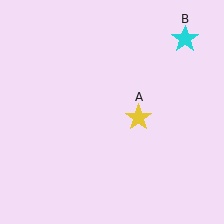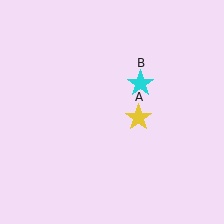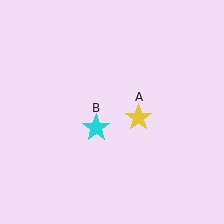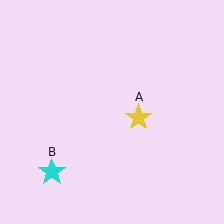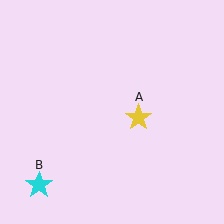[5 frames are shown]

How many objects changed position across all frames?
1 object changed position: cyan star (object B).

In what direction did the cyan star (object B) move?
The cyan star (object B) moved down and to the left.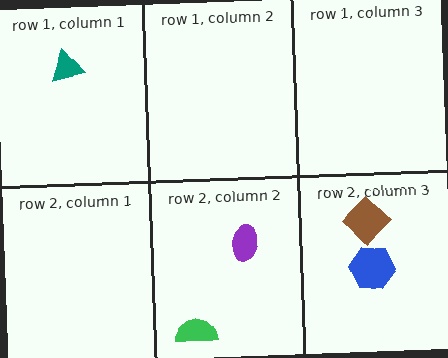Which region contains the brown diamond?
The row 2, column 3 region.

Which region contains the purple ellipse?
The row 2, column 2 region.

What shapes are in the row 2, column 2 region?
The green semicircle, the purple ellipse.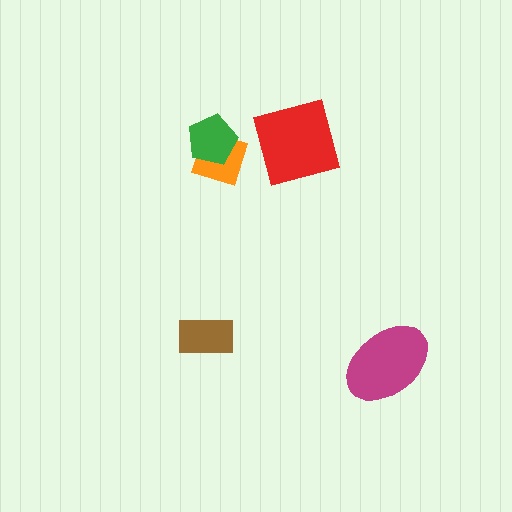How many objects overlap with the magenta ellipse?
0 objects overlap with the magenta ellipse.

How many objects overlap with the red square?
0 objects overlap with the red square.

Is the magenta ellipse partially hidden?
No, no other shape covers it.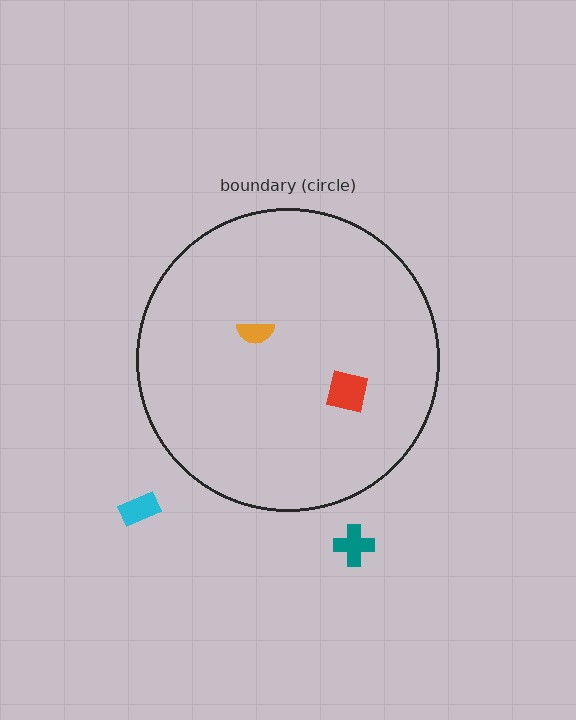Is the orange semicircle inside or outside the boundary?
Inside.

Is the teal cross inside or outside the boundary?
Outside.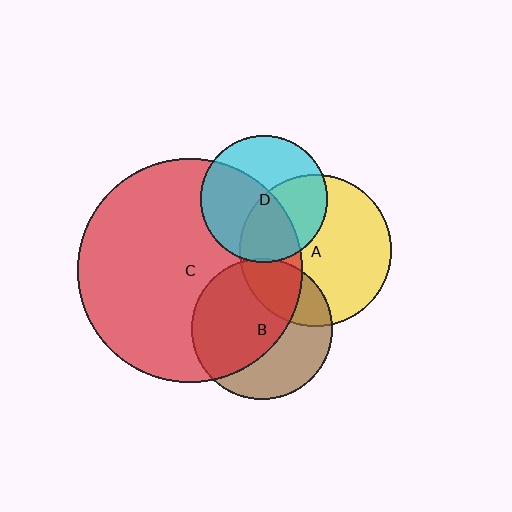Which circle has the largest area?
Circle C (red).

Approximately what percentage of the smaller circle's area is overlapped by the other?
Approximately 30%.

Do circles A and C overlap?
Yes.